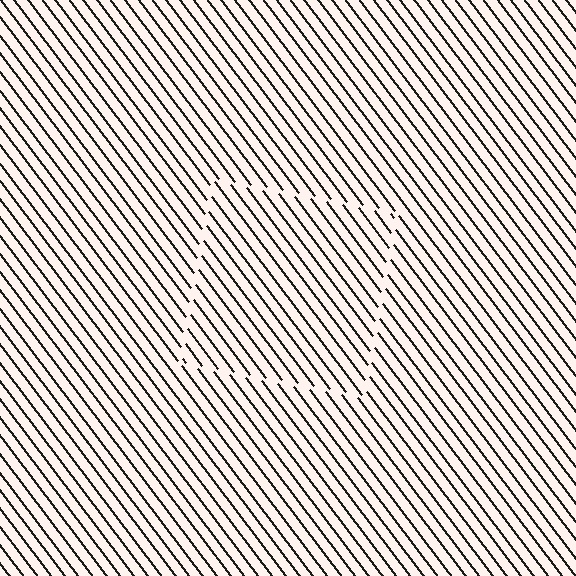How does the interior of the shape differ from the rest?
The interior of the shape contains the same grating, shifted by half a period — the contour is defined by the phase discontinuity where line-ends from the inner and outer gratings abut.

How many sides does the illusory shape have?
4 sides — the line-ends trace a square.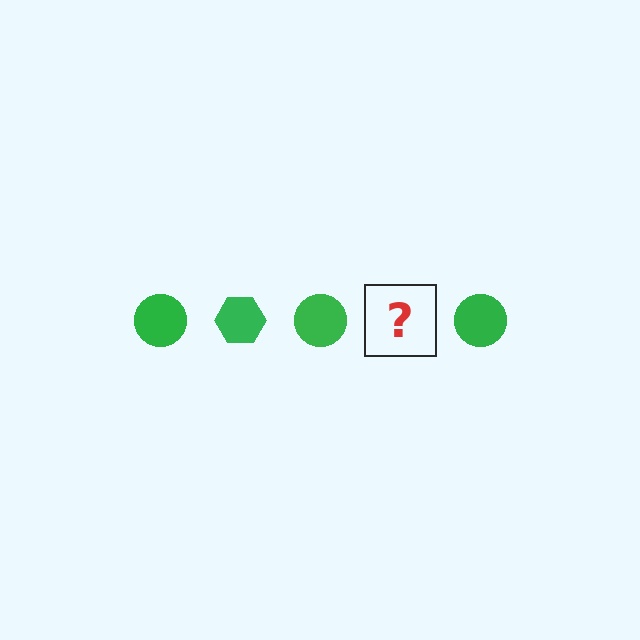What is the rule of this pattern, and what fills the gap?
The rule is that the pattern cycles through circle, hexagon shapes in green. The gap should be filled with a green hexagon.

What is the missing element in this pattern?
The missing element is a green hexagon.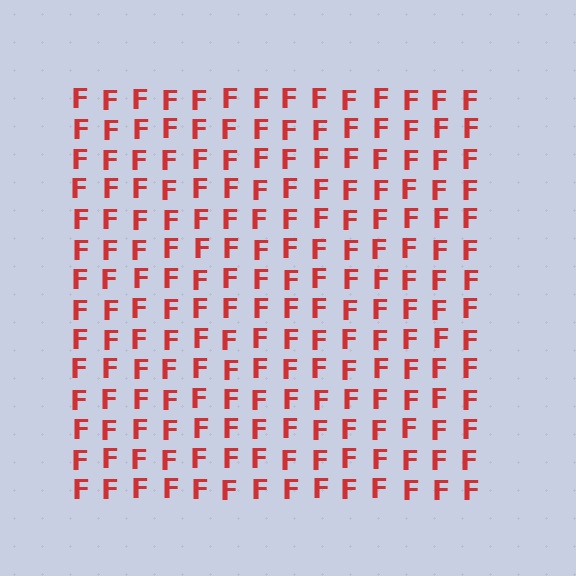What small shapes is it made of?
It is made of small letter F's.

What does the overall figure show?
The overall figure shows a square.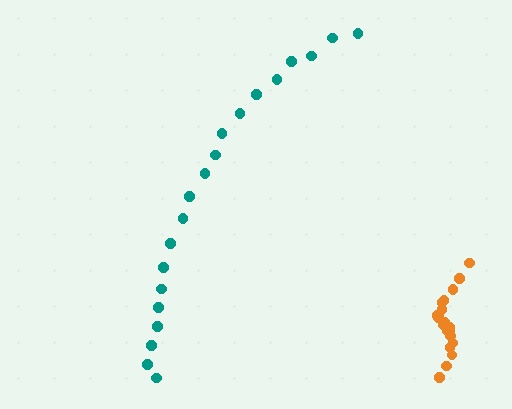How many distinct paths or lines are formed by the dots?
There are 2 distinct paths.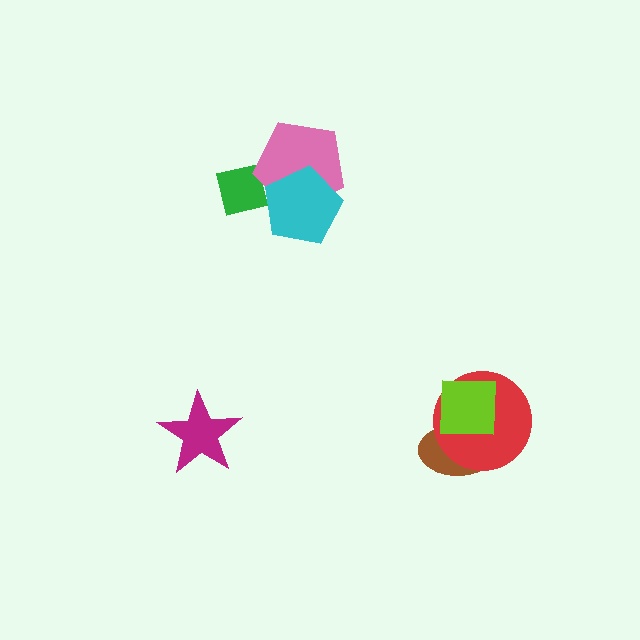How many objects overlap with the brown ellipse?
2 objects overlap with the brown ellipse.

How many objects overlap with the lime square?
2 objects overlap with the lime square.